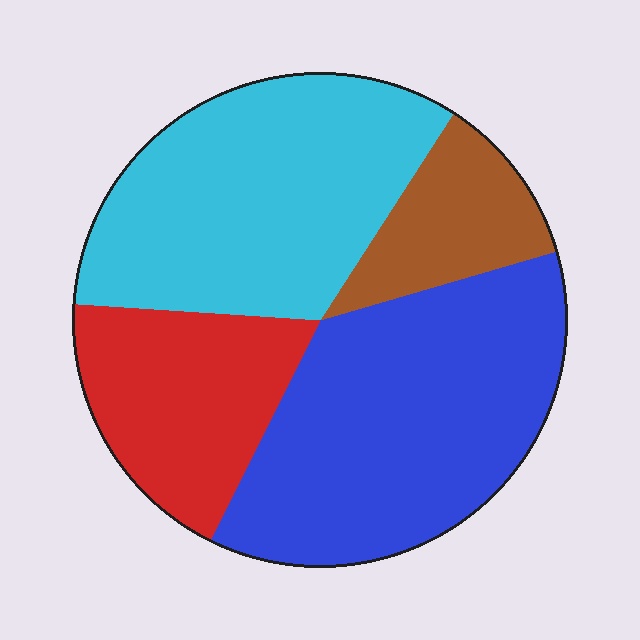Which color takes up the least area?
Brown, at roughly 10%.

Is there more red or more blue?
Blue.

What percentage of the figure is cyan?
Cyan takes up about one third (1/3) of the figure.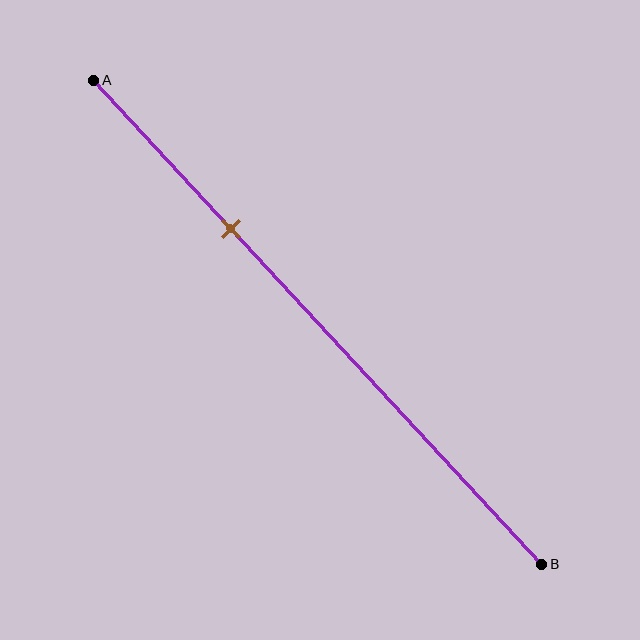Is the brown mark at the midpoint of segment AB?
No, the mark is at about 30% from A, not at the 50% midpoint.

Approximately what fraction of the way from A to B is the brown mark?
The brown mark is approximately 30% of the way from A to B.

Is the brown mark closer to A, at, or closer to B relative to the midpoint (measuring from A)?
The brown mark is closer to point A than the midpoint of segment AB.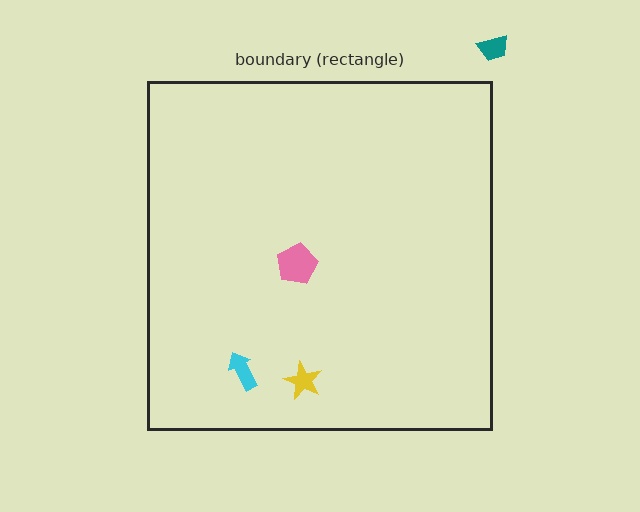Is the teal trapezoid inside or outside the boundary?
Outside.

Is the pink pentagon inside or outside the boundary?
Inside.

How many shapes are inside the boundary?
3 inside, 1 outside.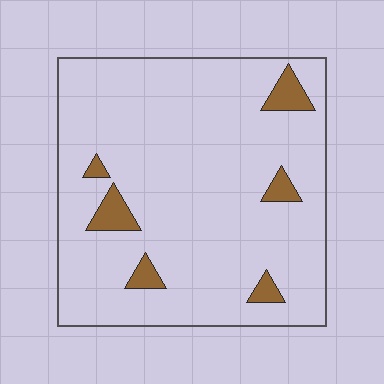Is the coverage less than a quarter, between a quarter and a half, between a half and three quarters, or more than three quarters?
Less than a quarter.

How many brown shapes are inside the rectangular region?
6.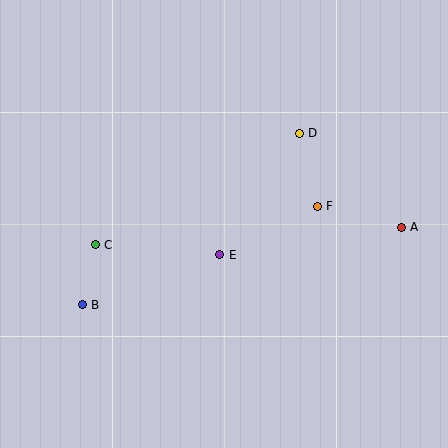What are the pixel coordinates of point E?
Point E is at (220, 255).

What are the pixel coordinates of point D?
Point D is at (299, 133).